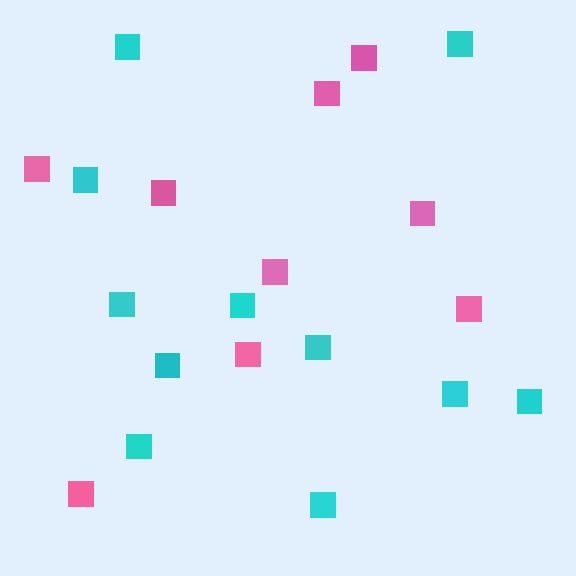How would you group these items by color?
There are 2 groups: one group of cyan squares (11) and one group of pink squares (9).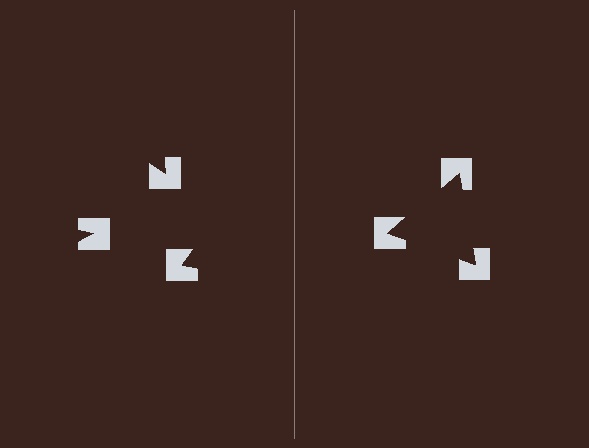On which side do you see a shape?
An illusory triangle appears on the right side. On the left side the wedge cuts are rotated, so no coherent shape forms.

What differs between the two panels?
The notched squares are positioned identically on both sides; only the wedge orientations differ. On the right they align to a triangle; on the left they are misaligned.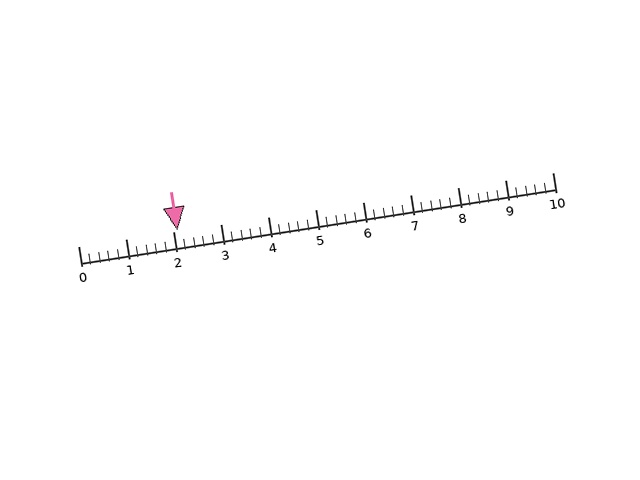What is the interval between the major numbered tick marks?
The major tick marks are spaced 1 units apart.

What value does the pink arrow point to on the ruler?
The pink arrow points to approximately 2.1.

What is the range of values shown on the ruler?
The ruler shows values from 0 to 10.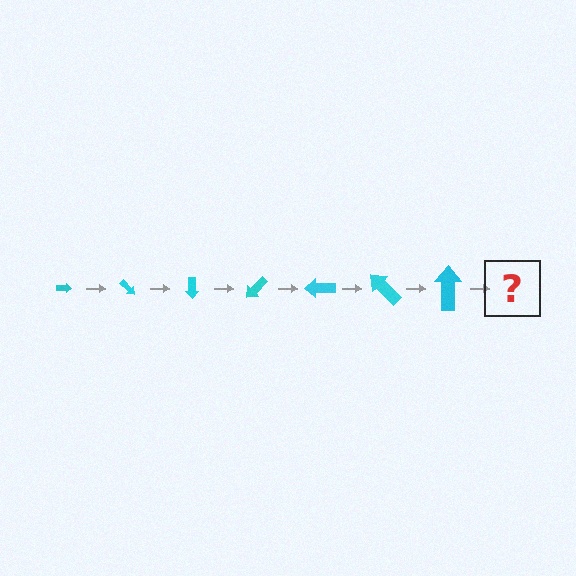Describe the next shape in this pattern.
It should be an arrow, larger than the previous one and rotated 315 degrees from the start.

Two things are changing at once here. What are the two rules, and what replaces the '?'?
The two rules are that the arrow grows larger each step and it rotates 45 degrees each step. The '?' should be an arrow, larger than the previous one and rotated 315 degrees from the start.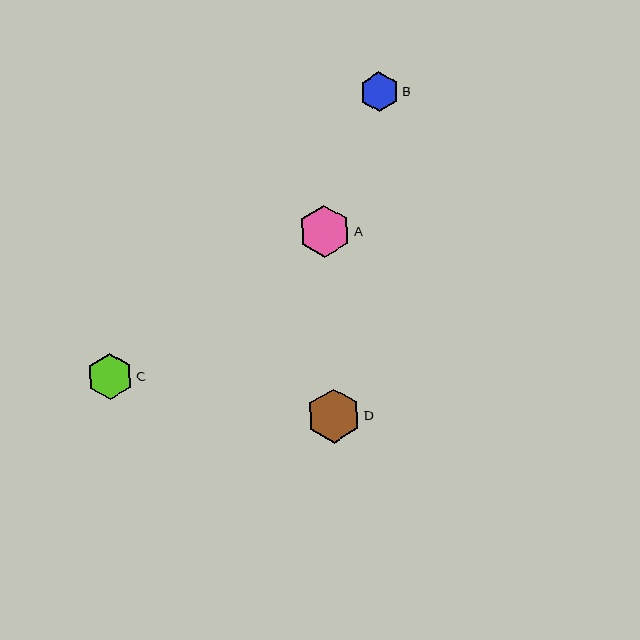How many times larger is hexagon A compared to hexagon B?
Hexagon A is approximately 1.3 times the size of hexagon B.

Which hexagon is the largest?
Hexagon D is the largest with a size of approximately 54 pixels.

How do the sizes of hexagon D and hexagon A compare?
Hexagon D and hexagon A are approximately the same size.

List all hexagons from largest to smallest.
From largest to smallest: D, A, C, B.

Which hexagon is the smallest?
Hexagon B is the smallest with a size of approximately 39 pixels.